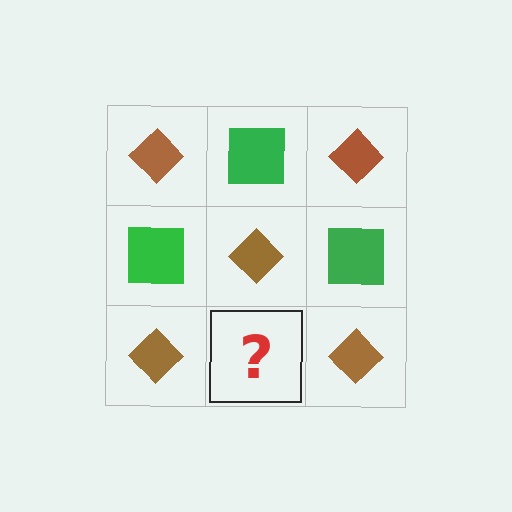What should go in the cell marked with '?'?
The missing cell should contain a green square.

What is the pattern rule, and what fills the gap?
The rule is that it alternates brown diamond and green square in a checkerboard pattern. The gap should be filled with a green square.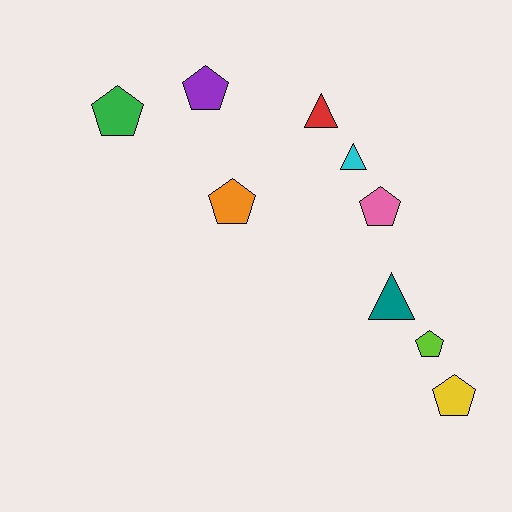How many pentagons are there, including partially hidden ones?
There are 6 pentagons.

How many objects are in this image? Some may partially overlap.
There are 9 objects.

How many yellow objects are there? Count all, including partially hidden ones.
There is 1 yellow object.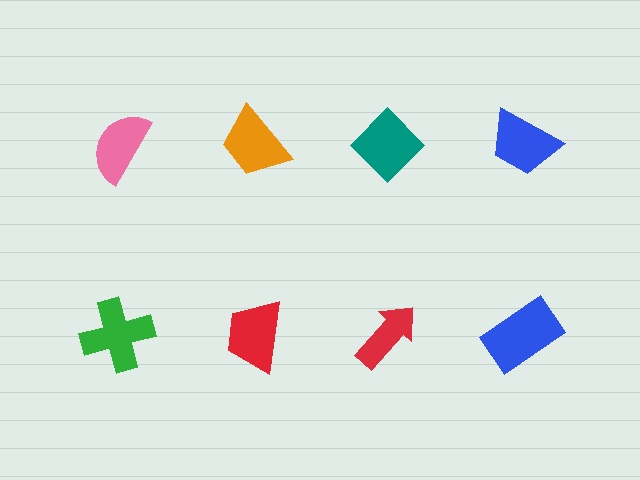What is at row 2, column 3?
A red arrow.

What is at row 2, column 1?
A green cross.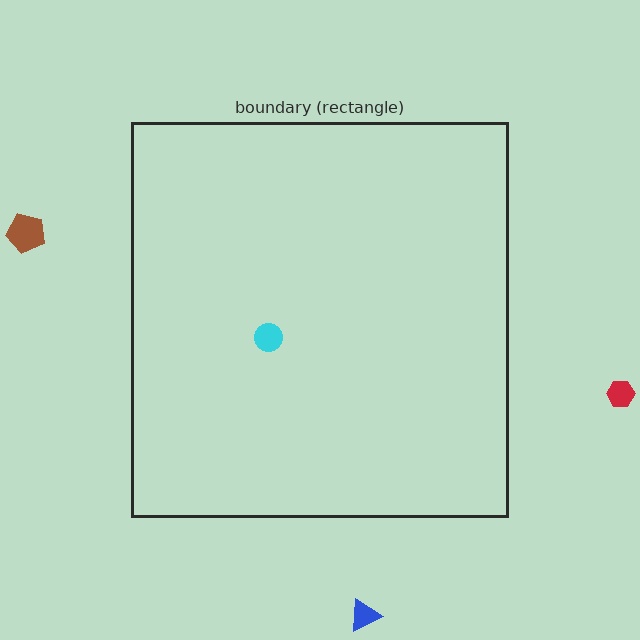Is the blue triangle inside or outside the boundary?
Outside.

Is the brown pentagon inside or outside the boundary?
Outside.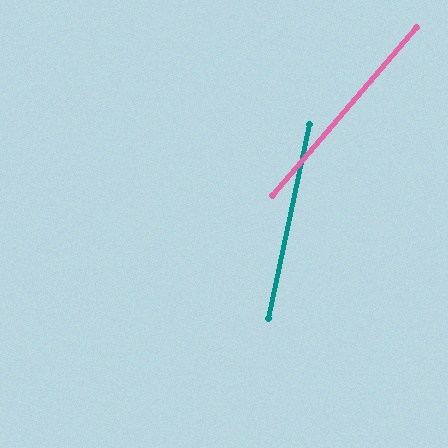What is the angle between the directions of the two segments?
Approximately 29 degrees.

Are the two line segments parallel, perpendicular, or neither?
Neither parallel nor perpendicular — they differ by about 29°.